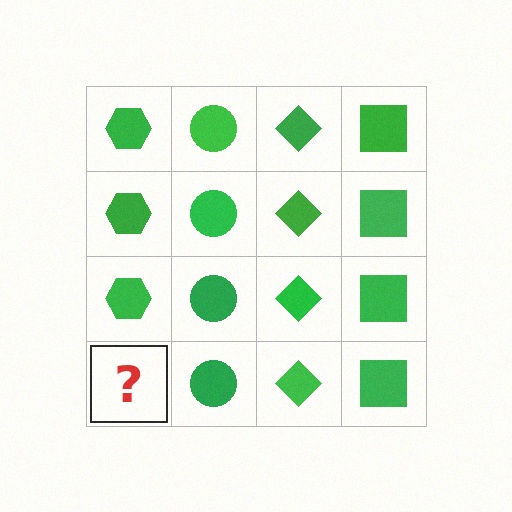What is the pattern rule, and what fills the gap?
The rule is that each column has a consistent shape. The gap should be filled with a green hexagon.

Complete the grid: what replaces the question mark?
The question mark should be replaced with a green hexagon.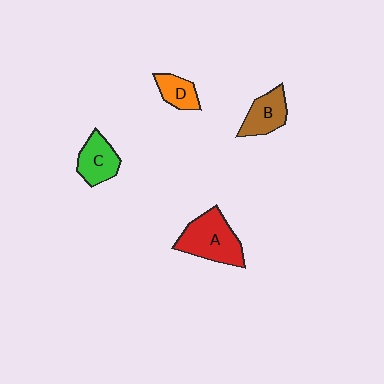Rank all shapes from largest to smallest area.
From largest to smallest: A (red), C (green), B (brown), D (orange).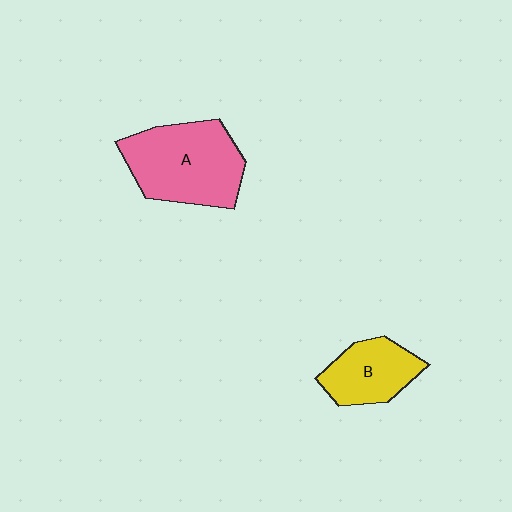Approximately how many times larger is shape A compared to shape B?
Approximately 1.7 times.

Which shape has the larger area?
Shape A (pink).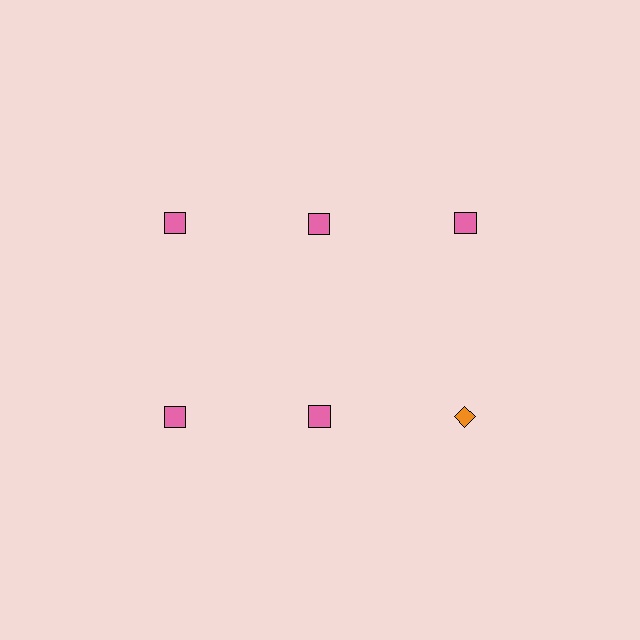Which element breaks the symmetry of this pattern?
The orange diamond in the second row, center column breaks the symmetry. All other shapes are pink squares.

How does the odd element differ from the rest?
It differs in both color (orange instead of pink) and shape (diamond instead of square).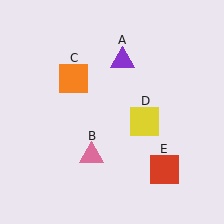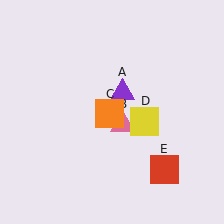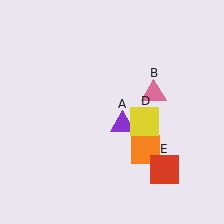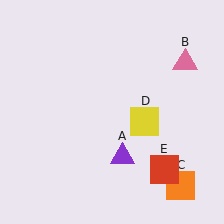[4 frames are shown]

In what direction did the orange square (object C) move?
The orange square (object C) moved down and to the right.